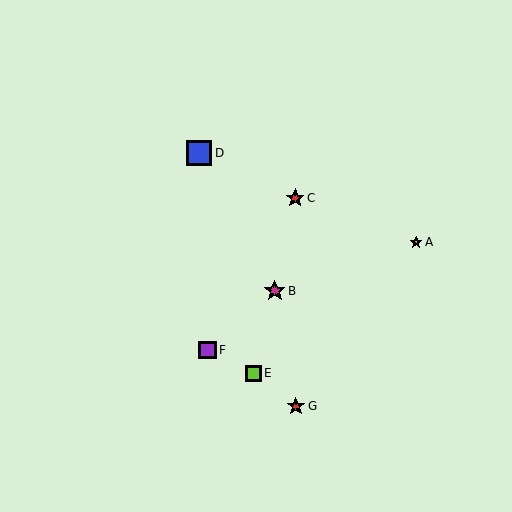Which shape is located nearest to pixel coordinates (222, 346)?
The purple square (labeled F) at (208, 350) is nearest to that location.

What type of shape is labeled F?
Shape F is a purple square.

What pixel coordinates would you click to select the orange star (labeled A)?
Click at (416, 242) to select the orange star A.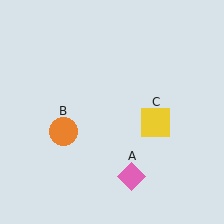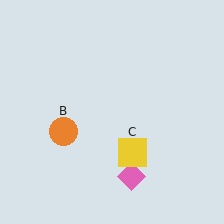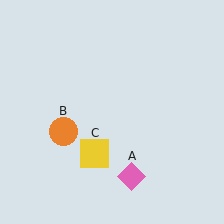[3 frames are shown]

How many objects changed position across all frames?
1 object changed position: yellow square (object C).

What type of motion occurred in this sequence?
The yellow square (object C) rotated clockwise around the center of the scene.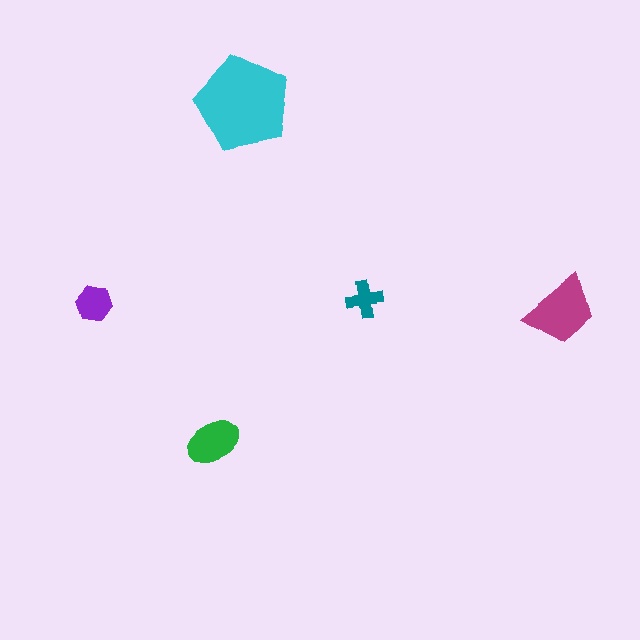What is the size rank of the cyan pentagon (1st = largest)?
1st.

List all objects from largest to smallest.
The cyan pentagon, the magenta trapezoid, the green ellipse, the purple hexagon, the teal cross.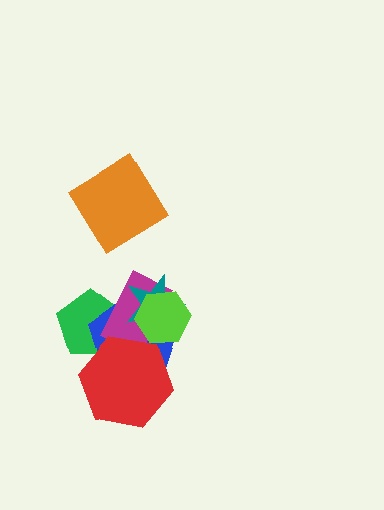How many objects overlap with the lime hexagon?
3 objects overlap with the lime hexagon.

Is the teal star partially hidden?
Yes, it is partially covered by another shape.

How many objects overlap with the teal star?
3 objects overlap with the teal star.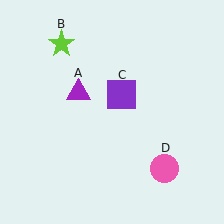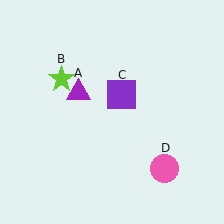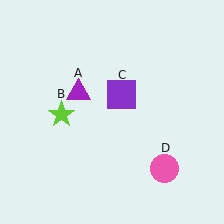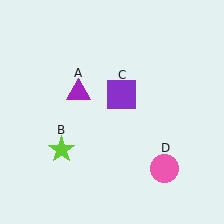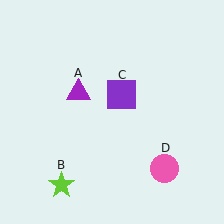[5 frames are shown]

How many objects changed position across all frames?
1 object changed position: lime star (object B).